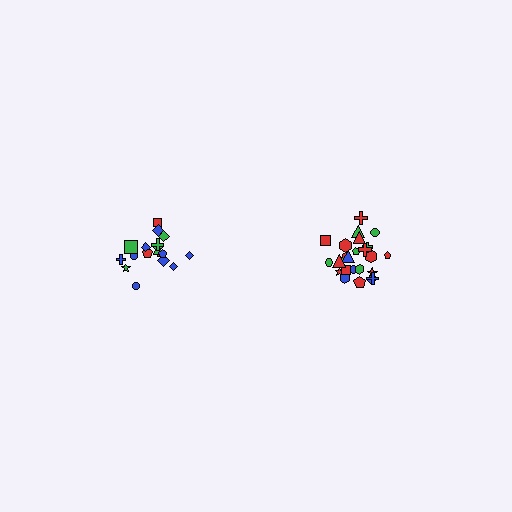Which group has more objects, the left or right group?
The right group.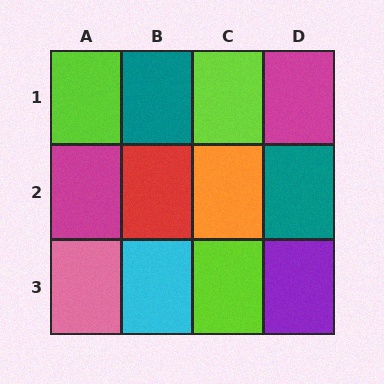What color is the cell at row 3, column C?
Lime.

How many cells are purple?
1 cell is purple.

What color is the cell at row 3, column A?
Pink.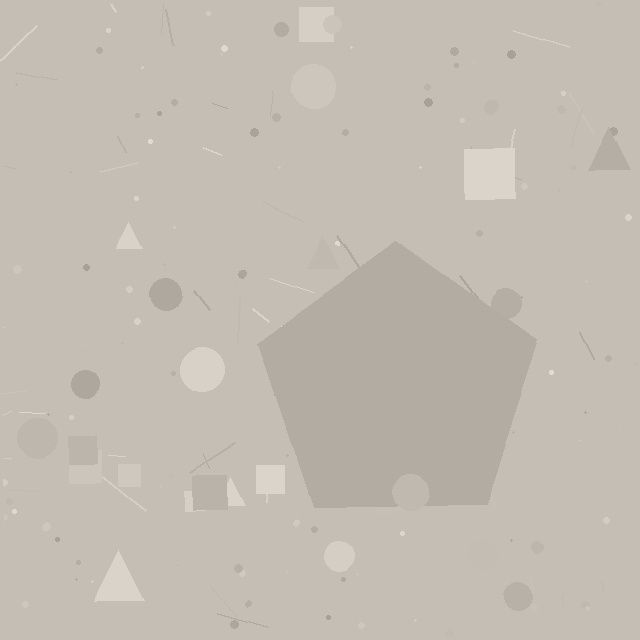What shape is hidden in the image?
A pentagon is hidden in the image.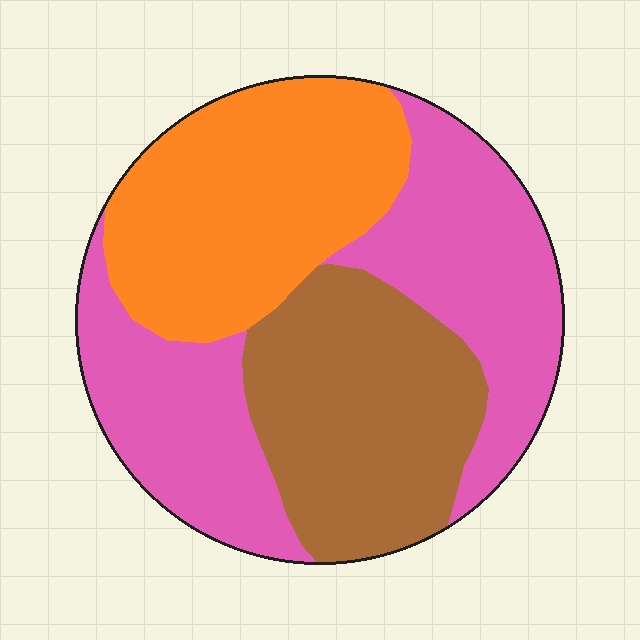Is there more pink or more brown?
Pink.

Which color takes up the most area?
Pink, at roughly 40%.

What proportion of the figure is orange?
Orange covers around 30% of the figure.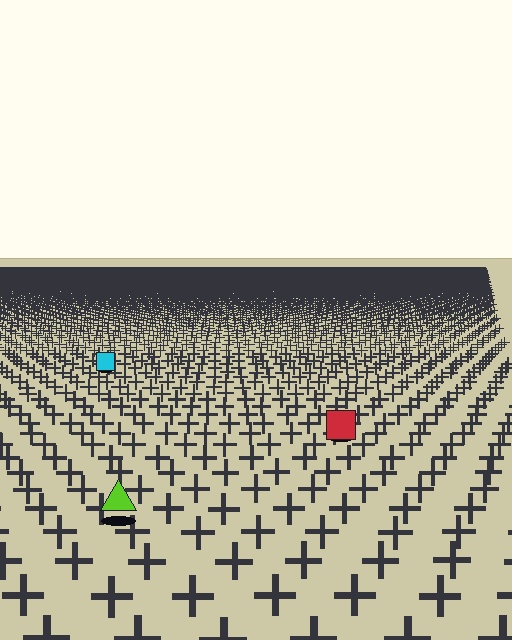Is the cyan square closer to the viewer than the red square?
No. The red square is closer — you can tell from the texture gradient: the ground texture is coarser near it.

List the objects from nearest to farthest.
From nearest to farthest: the lime triangle, the red square, the cyan square.